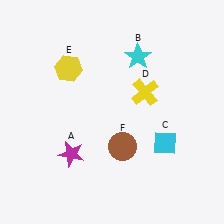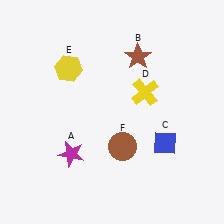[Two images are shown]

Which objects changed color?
B changed from cyan to brown. C changed from cyan to blue.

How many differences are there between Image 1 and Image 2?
There are 2 differences between the two images.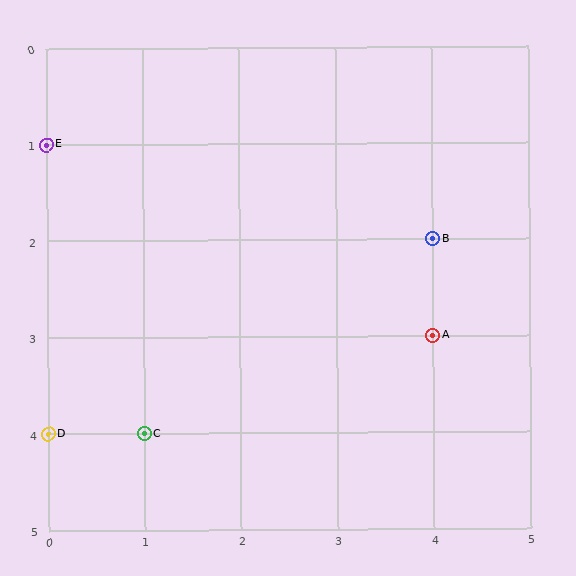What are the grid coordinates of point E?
Point E is at grid coordinates (0, 1).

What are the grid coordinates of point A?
Point A is at grid coordinates (4, 3).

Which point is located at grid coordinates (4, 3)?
Point A is at (4, 3).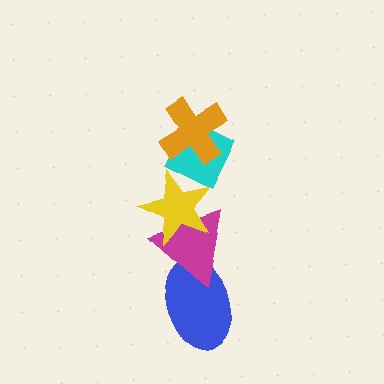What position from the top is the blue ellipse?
The blue ellipse is 5th from the top.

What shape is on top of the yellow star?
The cyan diamond is on top of the yellow star.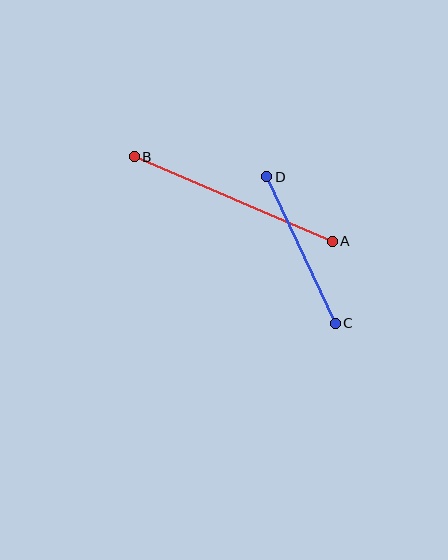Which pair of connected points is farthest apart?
Points A and B are farthest apart.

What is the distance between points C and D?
The distance is approximately 162 pixels.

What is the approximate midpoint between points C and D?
The midpoint is at approximately (301, 250) pixels.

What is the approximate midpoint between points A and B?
The midpoint is at approximately (233, 199) pixels.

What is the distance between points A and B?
The distance is approximately 215 pixels.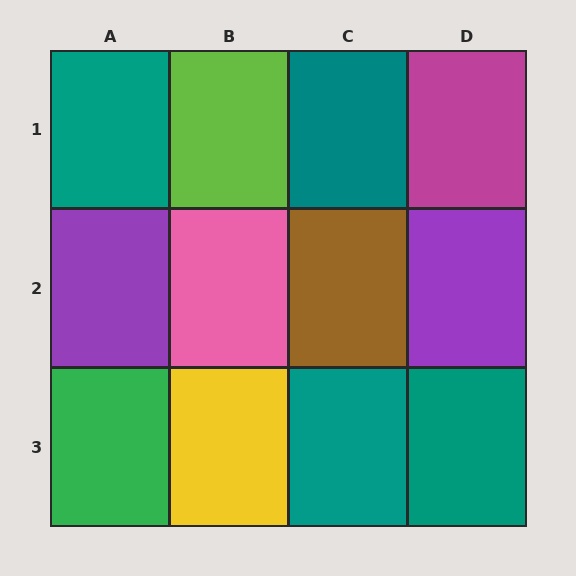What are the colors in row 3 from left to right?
Green, yellow, teal, teal.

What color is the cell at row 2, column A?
Purple.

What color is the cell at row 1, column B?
Lime.